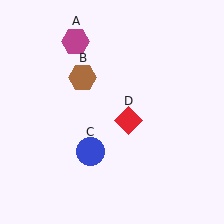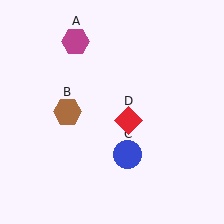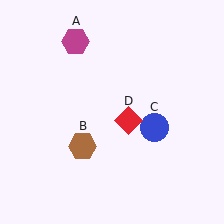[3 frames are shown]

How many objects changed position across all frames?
2 objects changed position: brown hexagon (object B), blue circle (object C).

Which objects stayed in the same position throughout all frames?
Magenta hexagon (object A) and red diamond (object D) remained stationary.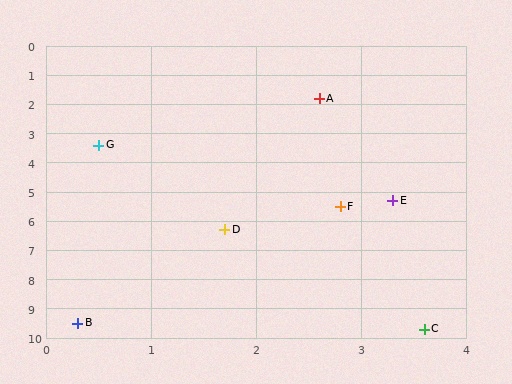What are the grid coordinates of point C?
Point C is at approximately (3.6, 9.7).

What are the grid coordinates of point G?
Point G is at approximately (0.5, 3.4).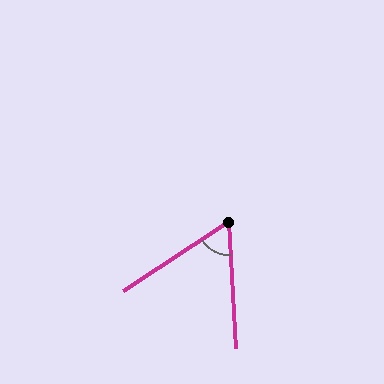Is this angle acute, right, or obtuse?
It is acute.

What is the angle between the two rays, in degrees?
Approximately 60 degrees.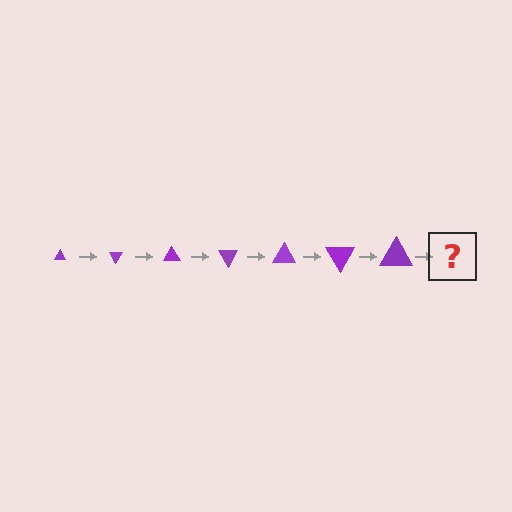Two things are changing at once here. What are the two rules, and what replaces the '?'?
The two rules are that the triangle grows larger each step and it rotates 60 degrees each step. The '?' should be a triangle, larger than the previous one and rotated 420 degrees from the start.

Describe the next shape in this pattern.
It should be a triangle, larger than the previous one and rotated 420 degrees from the start.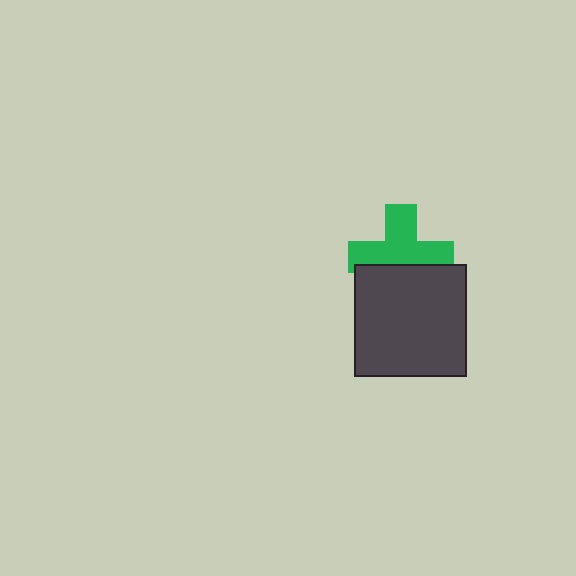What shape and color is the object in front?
The object in front is a dark gray square.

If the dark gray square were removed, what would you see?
You would see the complete green cross.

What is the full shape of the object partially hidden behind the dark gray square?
The partially hidden object is a green cross.